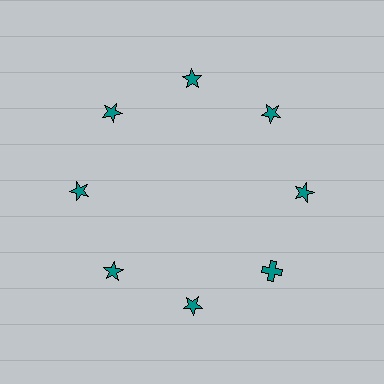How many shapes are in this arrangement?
There are 8 shapes arranged in a ring pattern.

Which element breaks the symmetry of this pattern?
The teal cross at roughly the 4 o'clock position breaks the symmetry. All other shapes are teal stars.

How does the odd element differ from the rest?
It has a different shape: cross instead of star.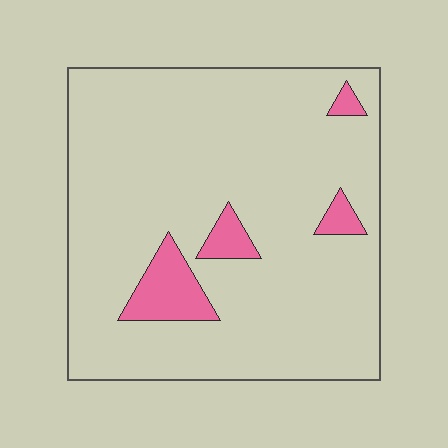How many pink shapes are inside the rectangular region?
4.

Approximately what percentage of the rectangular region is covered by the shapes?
Approximately 10%.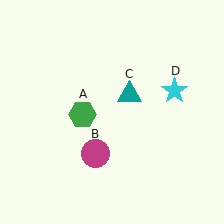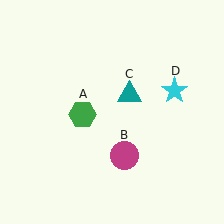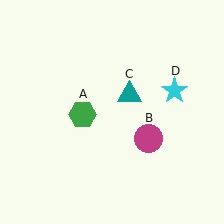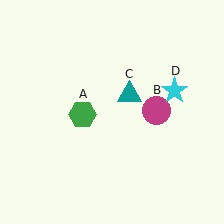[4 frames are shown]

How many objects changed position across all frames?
1 object changed position: magenta circle (object B).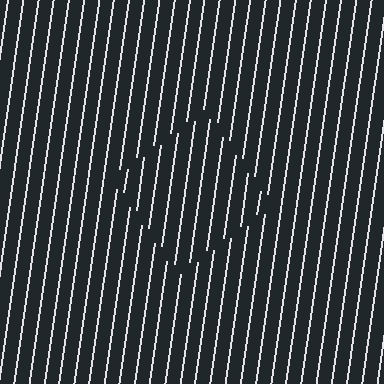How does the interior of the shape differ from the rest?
The interior of the shape contains the same grating, shifted by half a period — the contour is defined by the phase discontinuity where line-ends from the inner and outer gratings abut.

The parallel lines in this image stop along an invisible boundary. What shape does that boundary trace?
An illusory square. The interior of the shape contains the same grating, shifted by half a period — the contour is defined by the phase discontinuity where line-ends from the inner and outer gratings abut.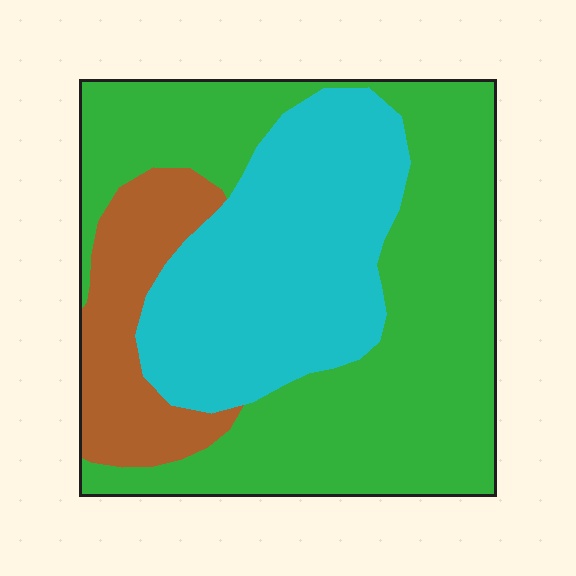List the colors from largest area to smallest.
From largest to smallest: green, cyan, brown.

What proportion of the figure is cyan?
Cyan takes up about one third (1/3) of the figure.